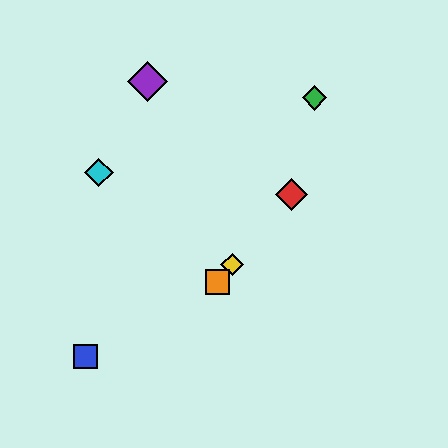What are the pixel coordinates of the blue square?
The blue square is at (86, 356).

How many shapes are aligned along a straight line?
3 shapes (the red diamond, the yellow diamond, the orange square) are aligned along a straight line.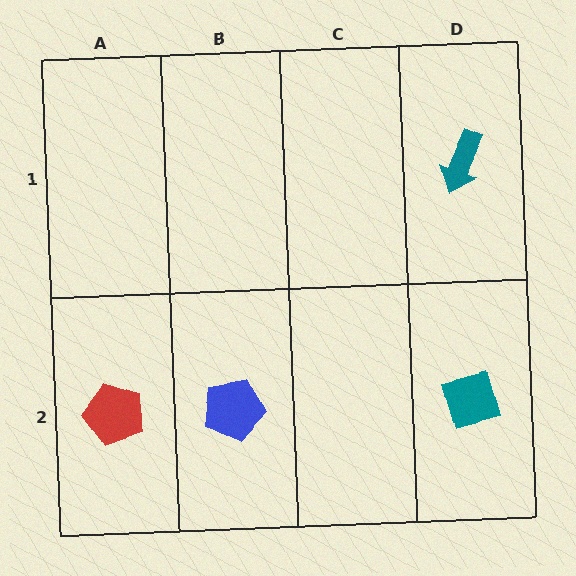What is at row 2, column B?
A blue pentagon.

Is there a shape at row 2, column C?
No, that cell is empty.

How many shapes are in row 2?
3 shapes.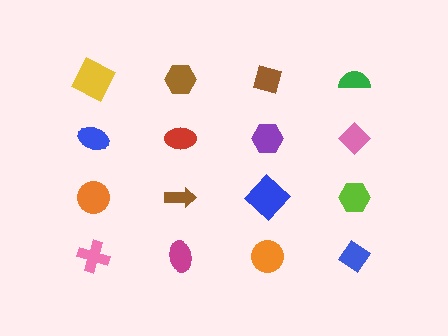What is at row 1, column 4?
A green semicircle.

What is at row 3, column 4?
A lime hexagon.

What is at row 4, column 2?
A magenta ellipse.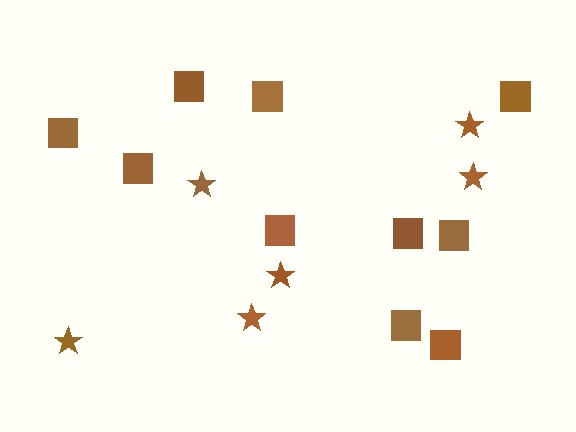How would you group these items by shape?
There are 2 groups: one group of stars (6) and one group of squares (10).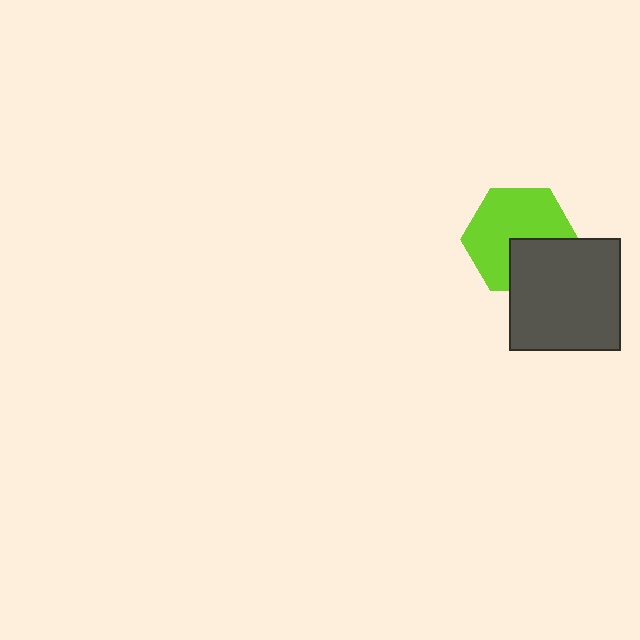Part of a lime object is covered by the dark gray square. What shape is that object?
It is a hexagon.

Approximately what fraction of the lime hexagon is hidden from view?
Roughly 32% of the lime hexagon is hidden behind the dark gray square.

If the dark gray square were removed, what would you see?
You would see the complete lime hexagon.